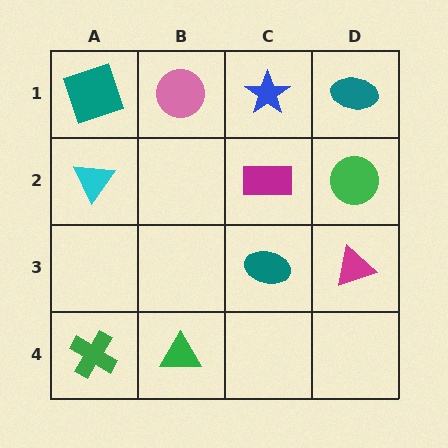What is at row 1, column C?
A blue star.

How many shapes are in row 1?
4 shapes.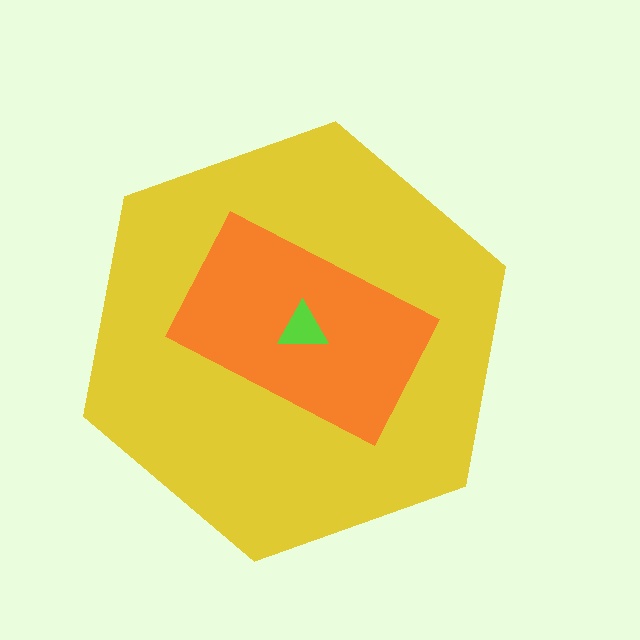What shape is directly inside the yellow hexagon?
The orange rectangle.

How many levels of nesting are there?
3.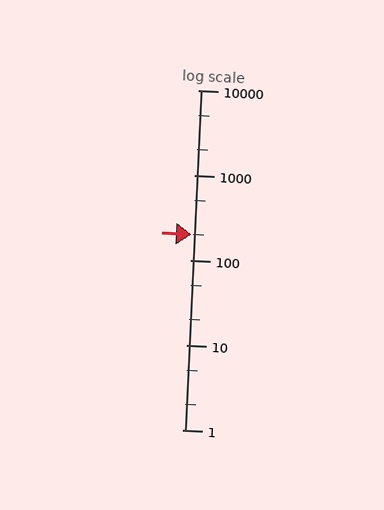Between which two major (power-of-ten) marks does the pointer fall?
The pointer is between 100 and 1000.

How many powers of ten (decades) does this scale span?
The scale spans 4 decades, from 1 to 10000.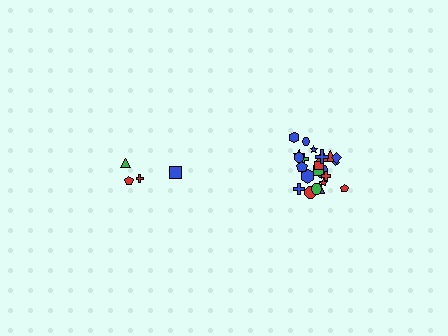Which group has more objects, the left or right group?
The right group.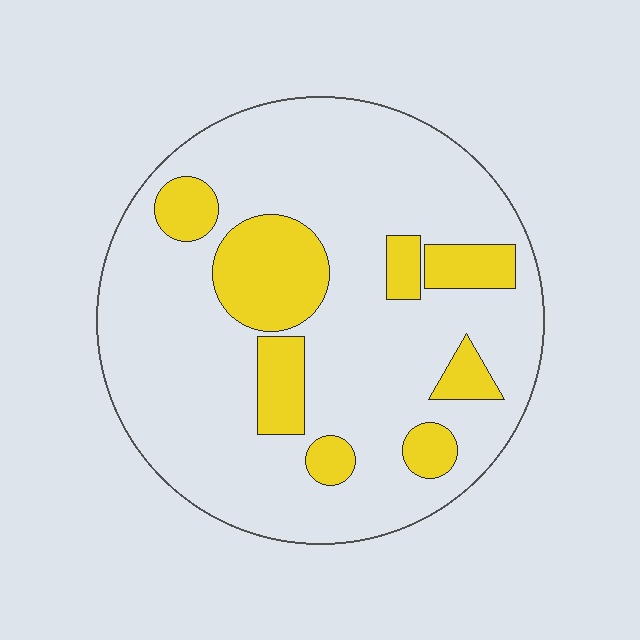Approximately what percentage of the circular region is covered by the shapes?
Approximately 20%.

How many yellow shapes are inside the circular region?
8.